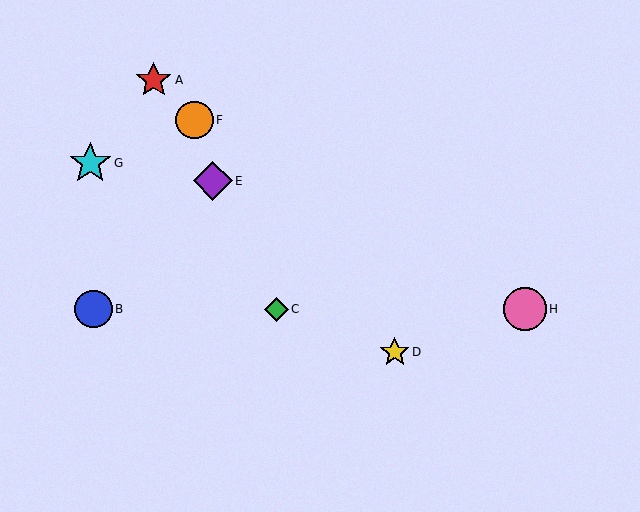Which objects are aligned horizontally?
Objects B, C, H are aligned horizontally.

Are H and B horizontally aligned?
Yes, both are at y≈309.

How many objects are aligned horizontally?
3 objects (B, C, H) are aligned horizontally.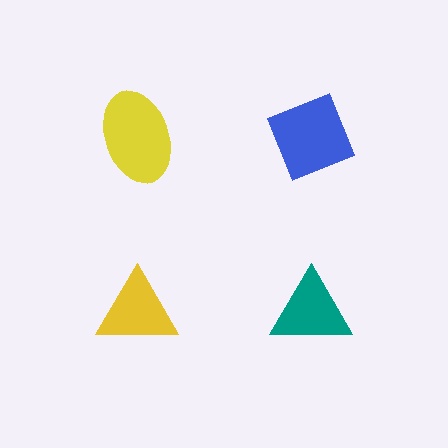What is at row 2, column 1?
A yellow triangle.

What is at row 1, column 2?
A blue diamond.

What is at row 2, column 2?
A teal triangle.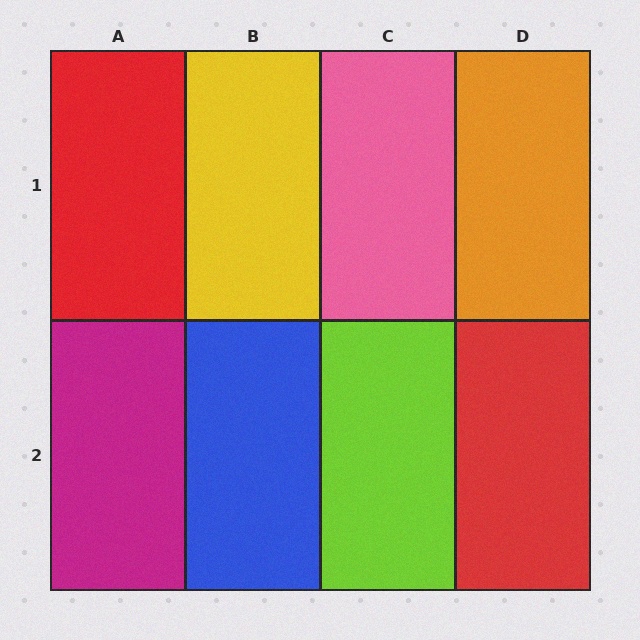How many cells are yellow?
1 cell is yellow.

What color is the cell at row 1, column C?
Pink.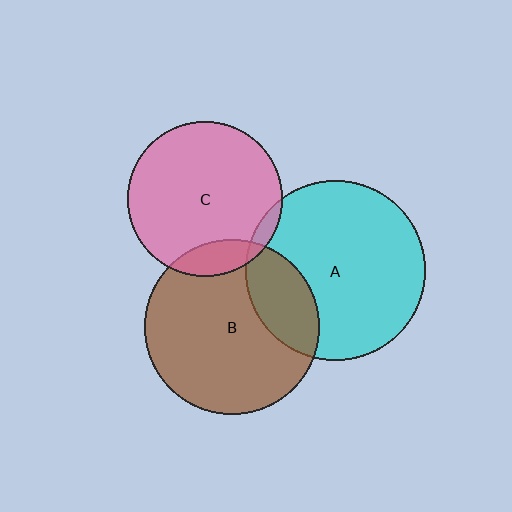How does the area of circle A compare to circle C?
Approximately 1.4 times.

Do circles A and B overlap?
Yes.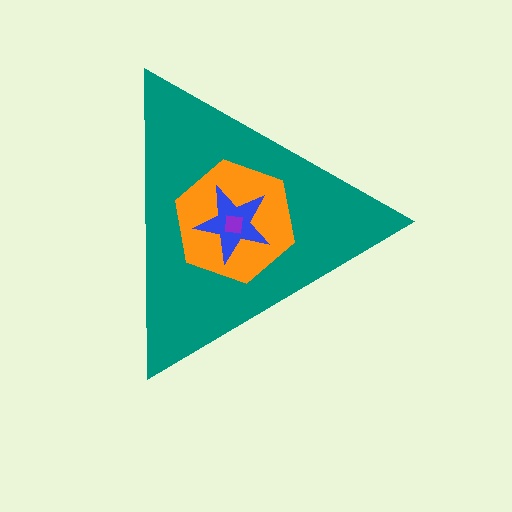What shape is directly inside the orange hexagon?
The blue star.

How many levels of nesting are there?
4.